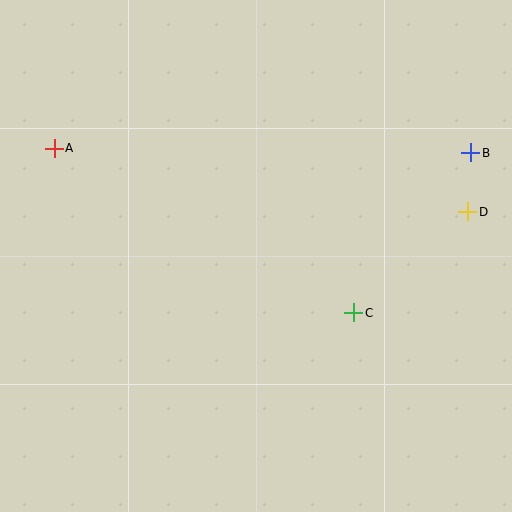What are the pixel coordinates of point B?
Point B is at (471, 153).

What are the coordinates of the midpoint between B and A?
The midpoint between B and A is at (262, 150).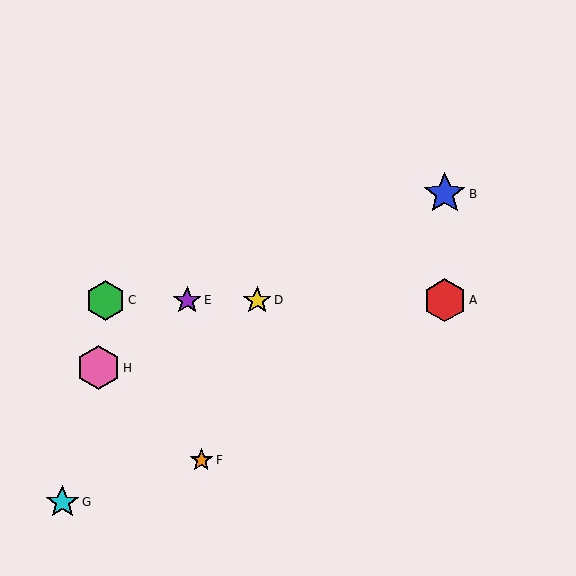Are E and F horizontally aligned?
No, E is at y≈300 and F is at y≈460.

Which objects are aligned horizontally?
Objects A, C, D, E are aligned horizontally.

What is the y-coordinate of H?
Object H is at y≈368.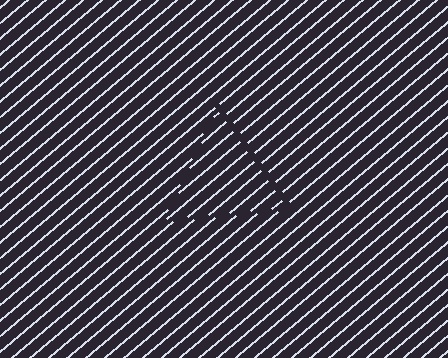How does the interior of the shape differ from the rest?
The interior of the shape contains the same grating, shifted by half a period — the contour is defined by the phase discontinuity where line-ends from the inner and outer gratings abut.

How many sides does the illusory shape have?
3 sides — the line-ends trace a triangle.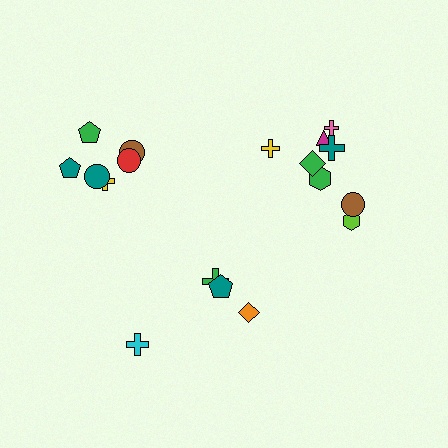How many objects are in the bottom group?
There are 4 objects.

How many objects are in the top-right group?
There are 8 objects.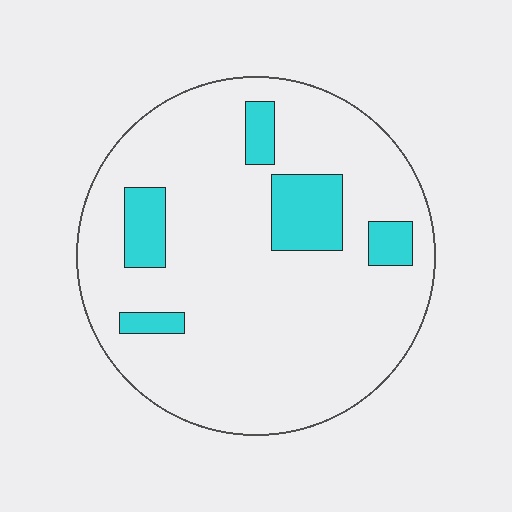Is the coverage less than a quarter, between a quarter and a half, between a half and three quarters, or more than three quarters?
Less than a quarter.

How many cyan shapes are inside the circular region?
5.